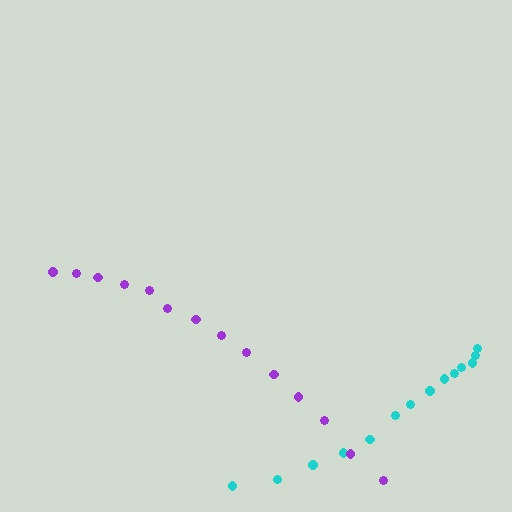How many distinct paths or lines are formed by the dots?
There are 2 distinct paths.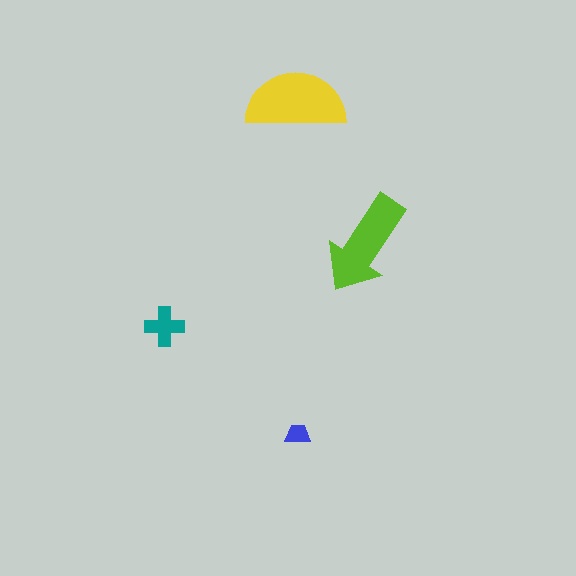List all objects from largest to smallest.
The yellow semicircle, the lime arrow, the teal cross, the blue trapezoid.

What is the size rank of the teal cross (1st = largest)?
3rd.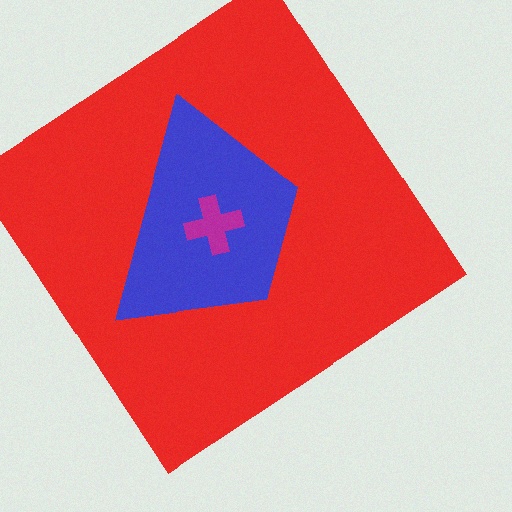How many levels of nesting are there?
3.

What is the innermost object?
The magenta cross.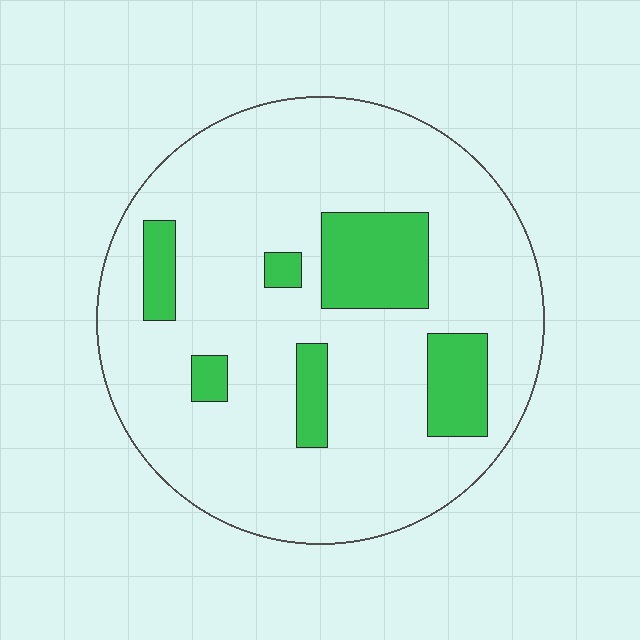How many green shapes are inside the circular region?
6.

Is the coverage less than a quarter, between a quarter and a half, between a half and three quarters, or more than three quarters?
Less than a quarter.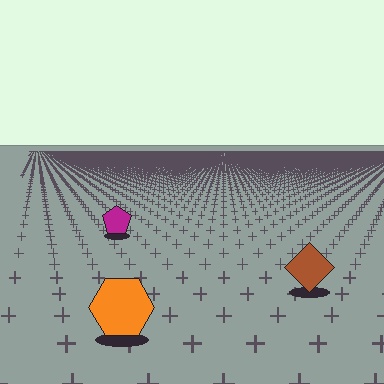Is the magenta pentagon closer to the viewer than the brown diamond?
No. The brown diamond is closer — you can tell from the texture gradient: the ground texture is coarser near it.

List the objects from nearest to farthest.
From nearest to farthest: the orange hexagon, the brown diamond, the magenta pentagon.